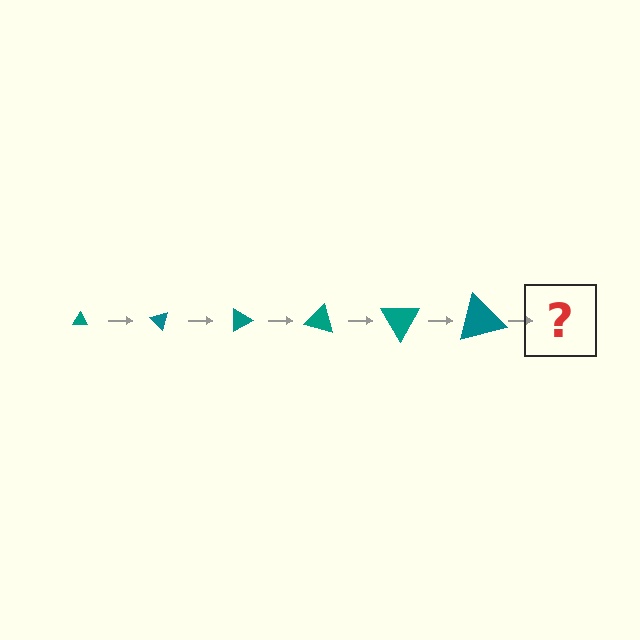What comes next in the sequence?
The next element should be a triangle, larger than the previous one and rotated 270 degrees from the start.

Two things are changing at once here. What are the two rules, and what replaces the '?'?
The two rules are that the triangle grows larger each step and it rotates 45 degrees each step. The '?' should be a triangle, larger than the previous one and rotated 270 degrees from the start.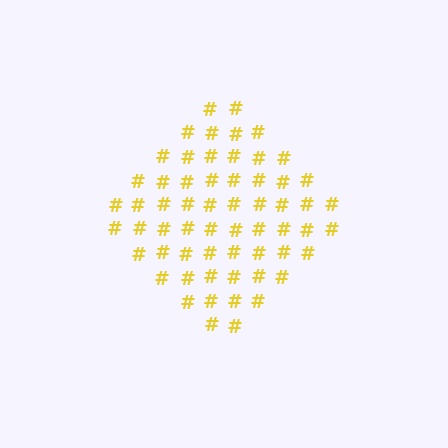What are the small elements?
The small elements are hash symbols.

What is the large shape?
The large shape is a diamond.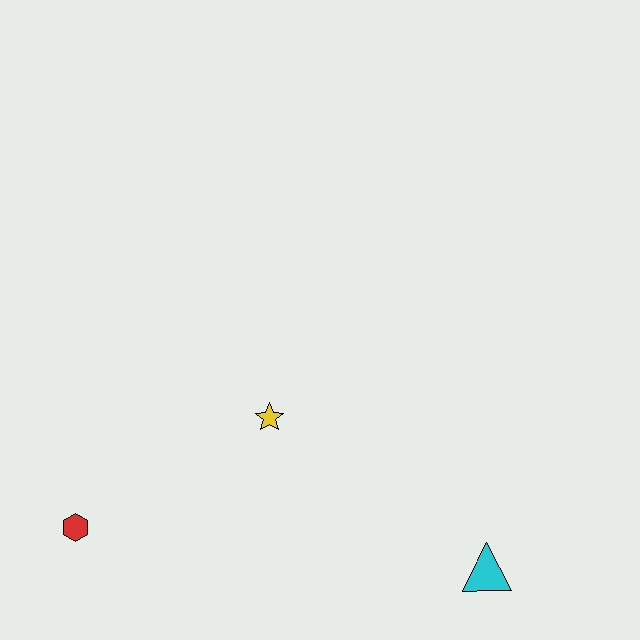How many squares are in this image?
There are no squares.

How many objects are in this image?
There are 3 objects.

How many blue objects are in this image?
There are no blue objects.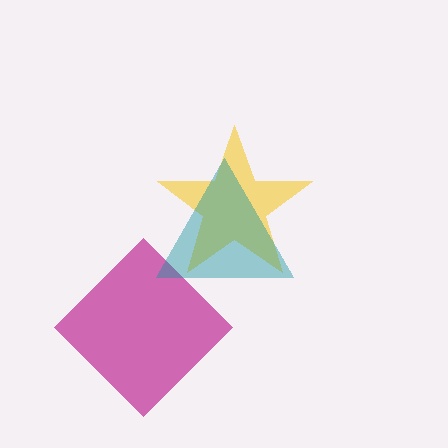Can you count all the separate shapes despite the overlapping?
Yes, there are 3 separate shapes.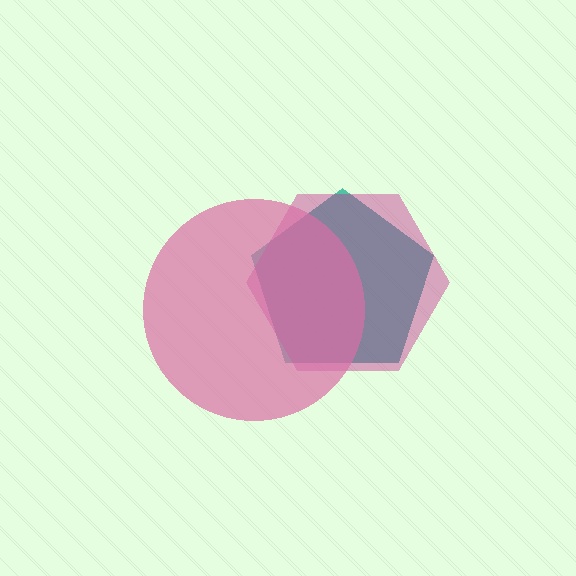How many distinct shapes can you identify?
There are 3 distinct shapes: a teal pentagon, a magenta hexagon, a pink circle.